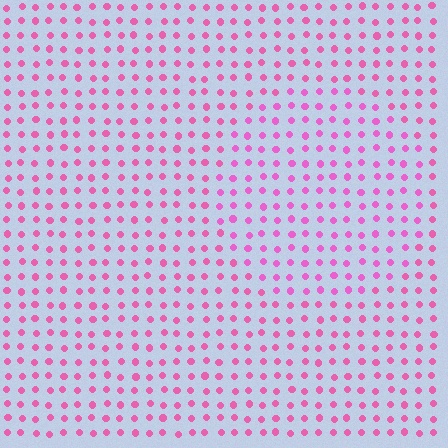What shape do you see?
I see a circle.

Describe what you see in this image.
The image is filled with small pink elements in a uniform arrangement. A circle-shaped region is visible where the elements are tinted to a slightly different hue, forming a subtle color boundary.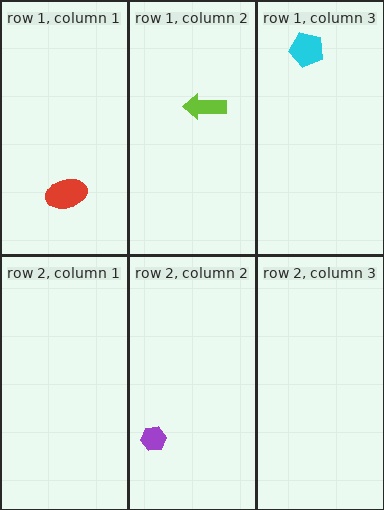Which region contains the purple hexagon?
The row 2, column 2 region.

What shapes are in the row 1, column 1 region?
The red ellipse.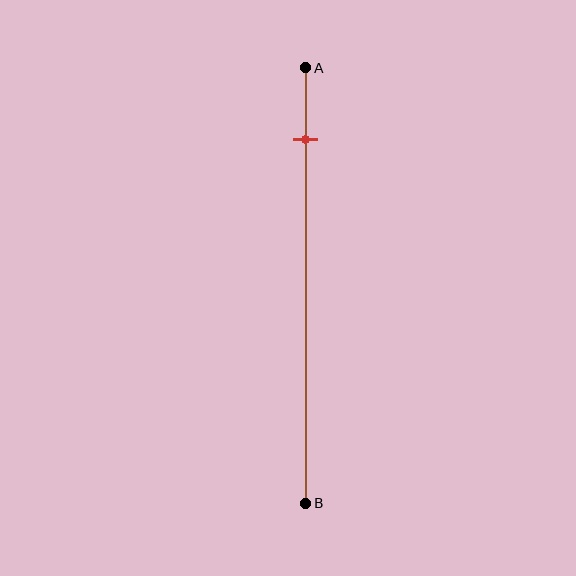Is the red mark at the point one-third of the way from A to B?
No, the mark is at about 15% from A, not at the 33% one-third point.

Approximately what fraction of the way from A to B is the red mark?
The red mark is approximately 15% of the way from A to B.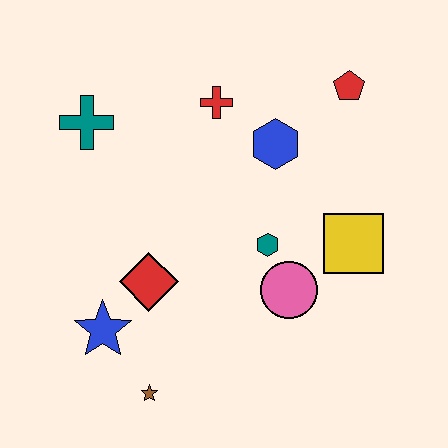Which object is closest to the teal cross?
The red cross is closest to the teal cross.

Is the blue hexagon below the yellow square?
No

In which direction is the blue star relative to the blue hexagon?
The blue star is below the blue hexagon.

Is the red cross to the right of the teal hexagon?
No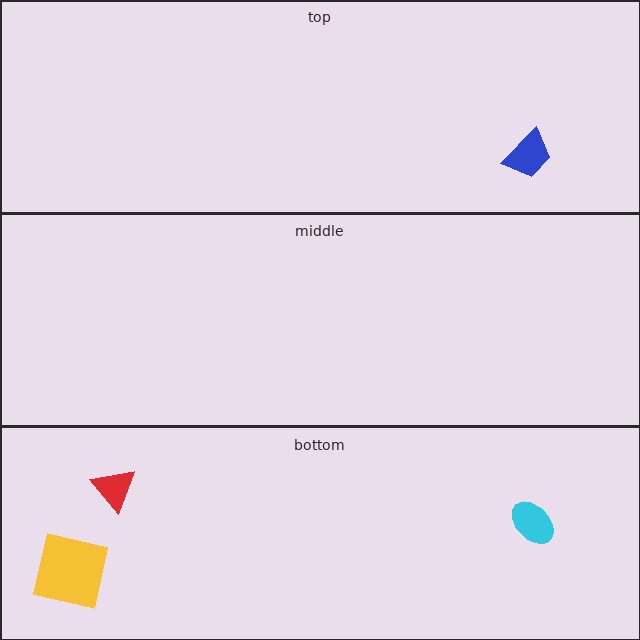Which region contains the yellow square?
The bottom region.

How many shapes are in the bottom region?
3.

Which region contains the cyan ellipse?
The bottom region.